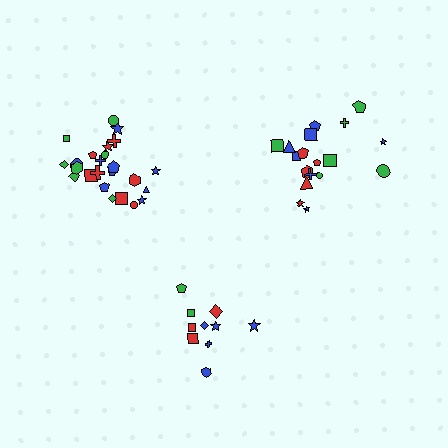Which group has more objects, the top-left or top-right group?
The top-left group.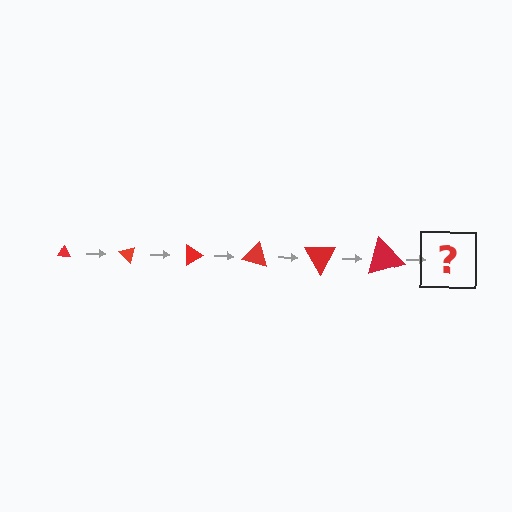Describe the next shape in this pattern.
It should be a triangle, larger than the previous one and rotated 270 degrees from the start.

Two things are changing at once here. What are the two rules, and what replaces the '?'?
The two rules are that the triangle grows larger each step and it rotates 45 degrees each step. The '?' should be a triangle, larger than the previous one and rotated 270 degrees from the start.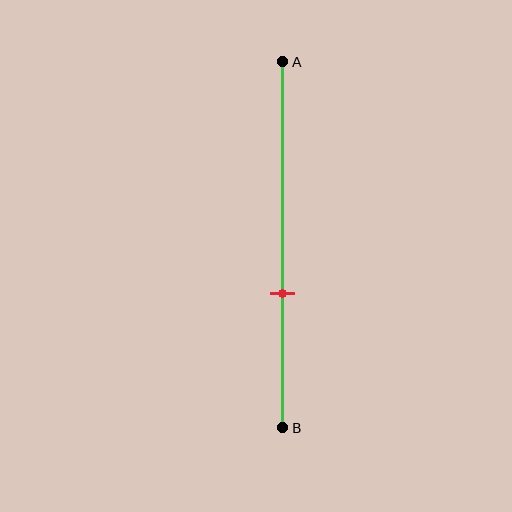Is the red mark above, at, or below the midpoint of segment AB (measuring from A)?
The red mark is below the midpoint of segment AB.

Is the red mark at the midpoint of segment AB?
No, the mark is at about 65% from A, not at the 50% midpoint.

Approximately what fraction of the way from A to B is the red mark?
The red mark is approximately 65% of the way from A to B.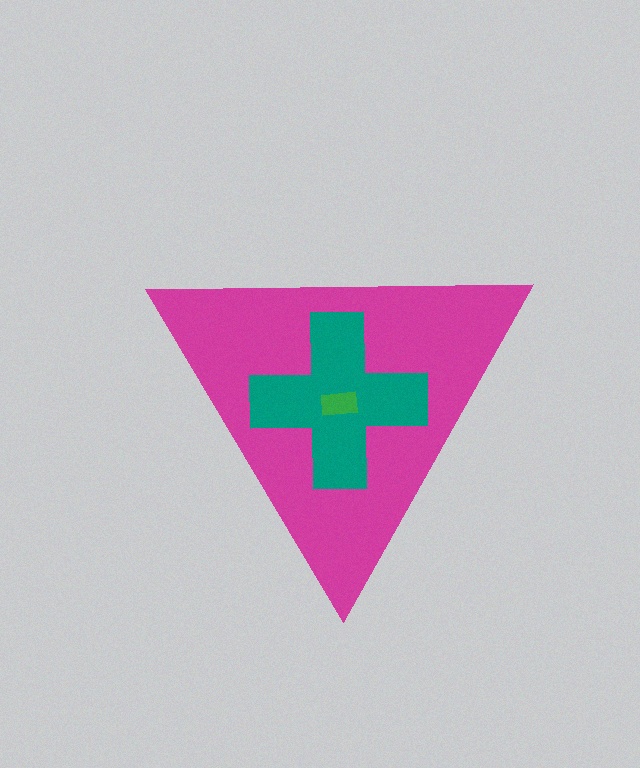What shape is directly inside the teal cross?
The green rectangle.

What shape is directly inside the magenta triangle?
The teal cross.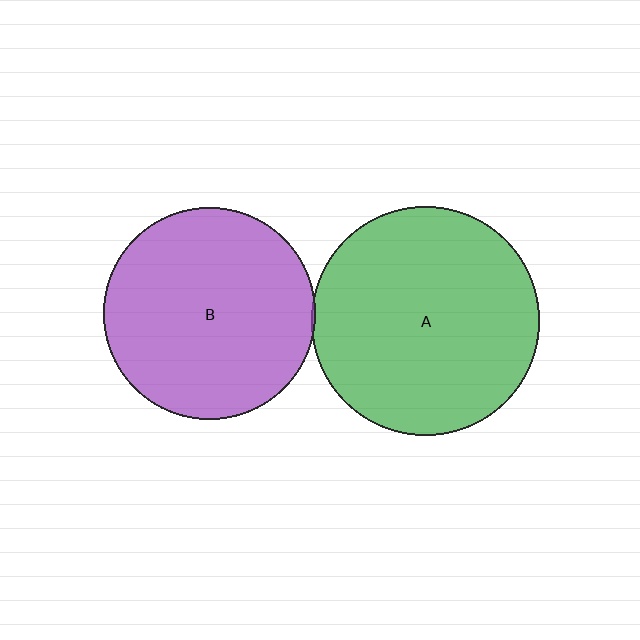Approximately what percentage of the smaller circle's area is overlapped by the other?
Approximately 5%.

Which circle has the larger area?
Circle A (green).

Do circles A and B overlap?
Yes.